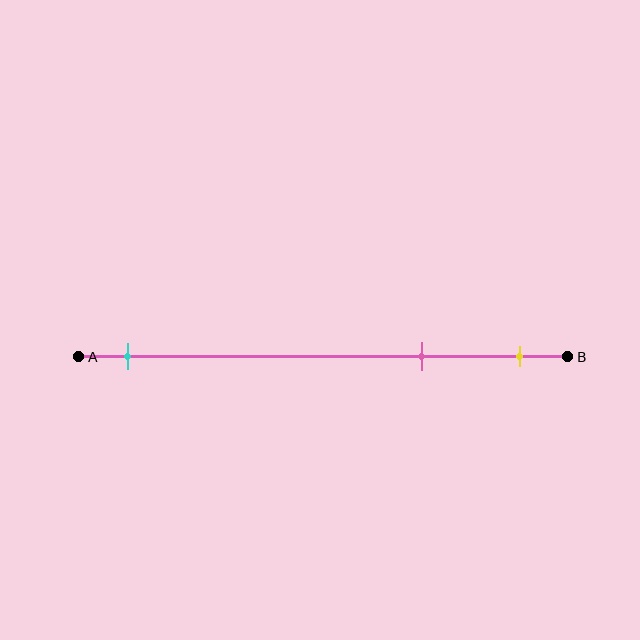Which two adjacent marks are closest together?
The pink and yellow marks are the closest adjacent pair.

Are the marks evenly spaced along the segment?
No, the marks are not evenly spaced.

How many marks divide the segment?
There are 3 marks dividing the segment.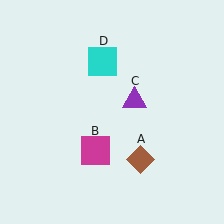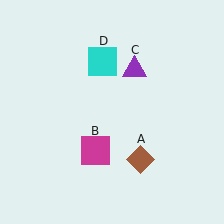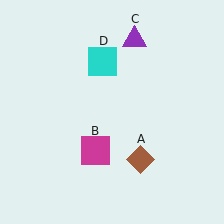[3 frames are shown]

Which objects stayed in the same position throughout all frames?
Brown diamond (object A) and magenta square (object B) and cyan square (object D) remained stationary.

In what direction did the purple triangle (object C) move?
The purple triangle (object C) moved up.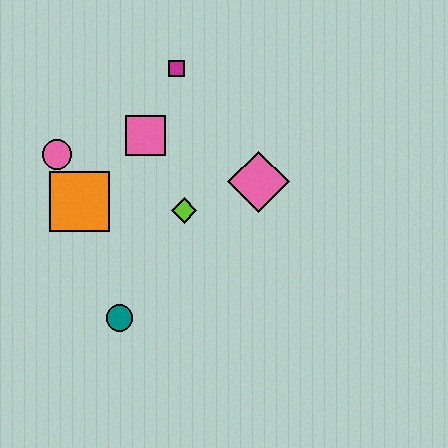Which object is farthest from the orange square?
The pink diamond is farthest from the orange square.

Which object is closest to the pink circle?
The orange square is closest to the pink circle.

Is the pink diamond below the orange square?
No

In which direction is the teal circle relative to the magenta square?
The teal circle is below the magenta square.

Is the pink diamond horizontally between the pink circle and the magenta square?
No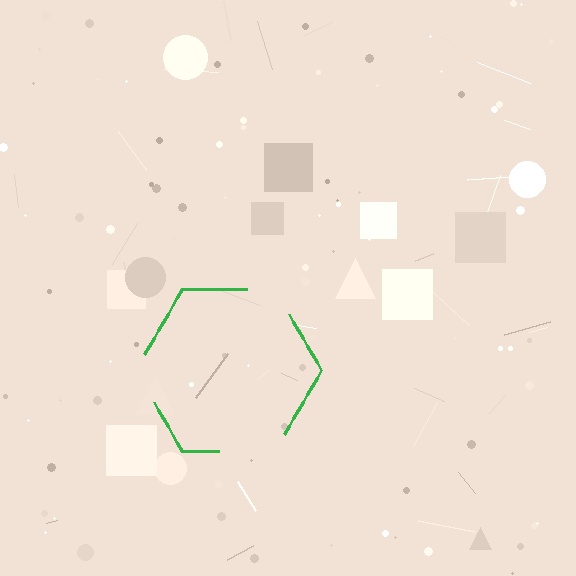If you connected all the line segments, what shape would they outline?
They would outline a hexagon.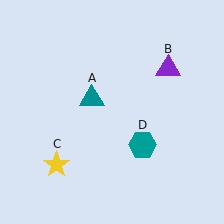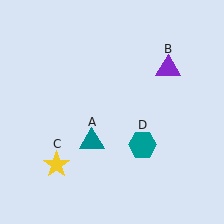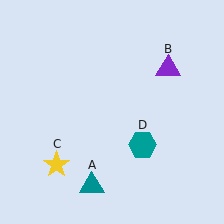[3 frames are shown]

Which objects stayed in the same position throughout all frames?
Purple triangle (object B) and yellow star (object C) and teal hexagon (object D) remained stationary.